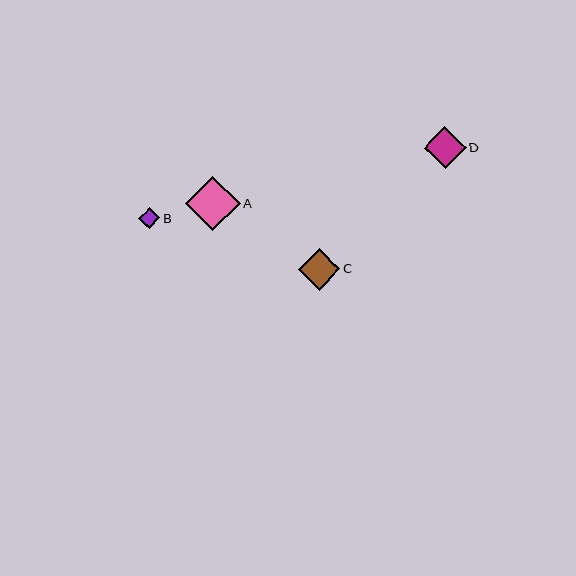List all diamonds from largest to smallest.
From largest to smallest: A, D, C, B.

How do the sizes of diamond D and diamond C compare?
Diamond D and diamond C are approximately the same size.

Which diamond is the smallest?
Diamond B is the smallest with a size of approximately 21 pixels.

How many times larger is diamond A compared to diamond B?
Diamond A is approximately 2.6 times the size of diamond B.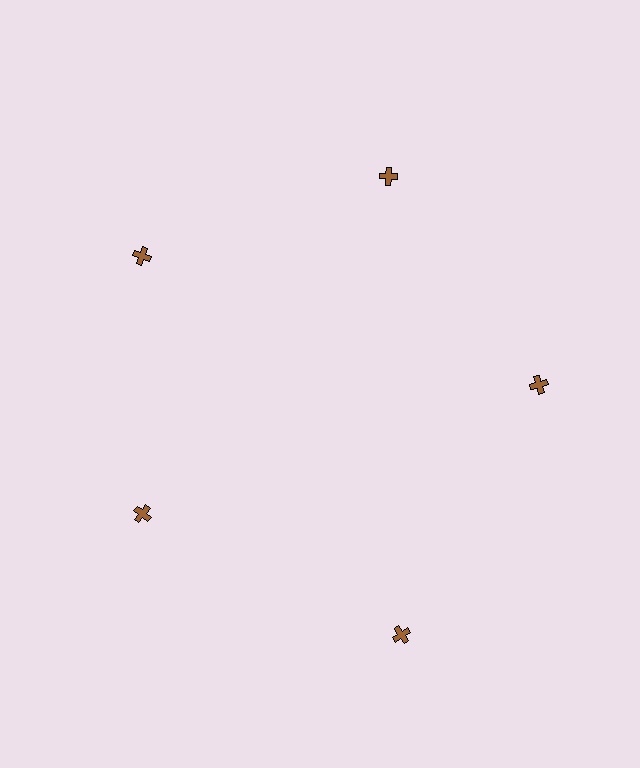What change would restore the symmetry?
The symmetry would be restored by moving it inward, back onto the ring so that all 5 crosses sit at equal angles and equal distance from the center.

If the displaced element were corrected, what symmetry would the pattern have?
It would have 5-fold rotational symmetry — the pattern would map onto itself every 72 degrees.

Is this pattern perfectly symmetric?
No. The 5 brown crosses are arranged in a ring, but one element near the 5 o'clock position is pushed outward from the center, breaking the 5-fold rotational symmetry.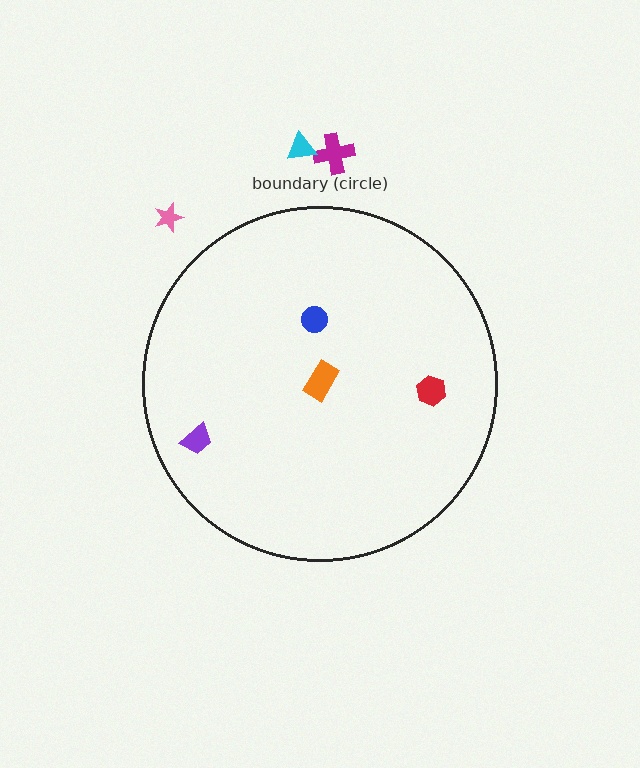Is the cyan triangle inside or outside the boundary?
Outside.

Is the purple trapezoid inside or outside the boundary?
Inside.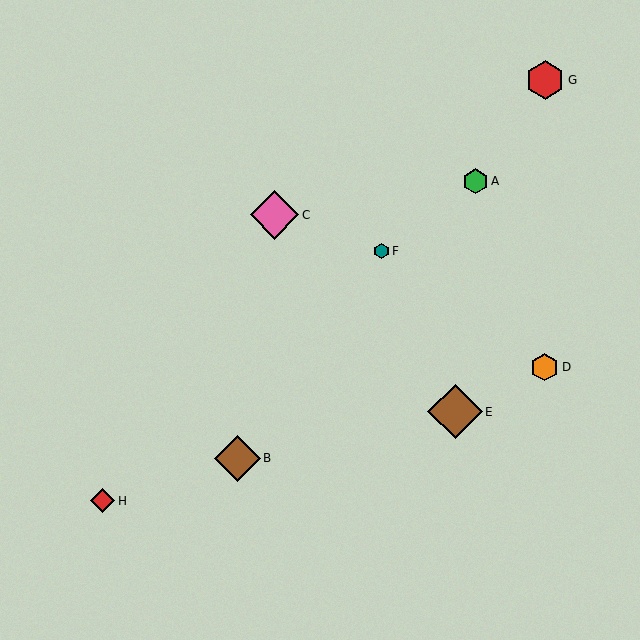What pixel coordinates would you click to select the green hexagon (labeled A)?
Click at (476, 181) to select the green hexagon A.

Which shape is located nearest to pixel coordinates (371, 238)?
The teal hexagon (labeled F) at (381, 251) is nearest to that location.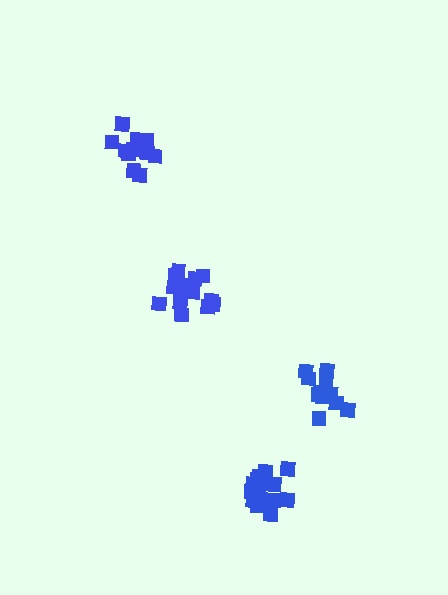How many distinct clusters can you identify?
There are 4 distinct clusters.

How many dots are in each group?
Group 1: 16 dots, Group 2: 13 dots, Group 3: 17 dots, Group 4: 15 dots (61 total).